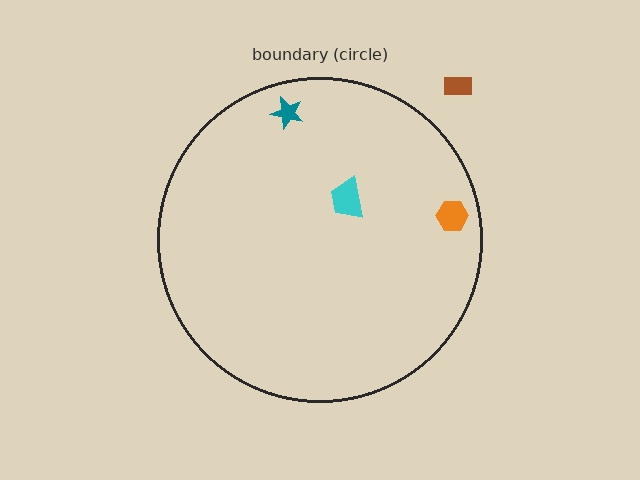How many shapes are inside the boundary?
3 inside, 1 outside.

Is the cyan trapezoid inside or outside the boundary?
Inside.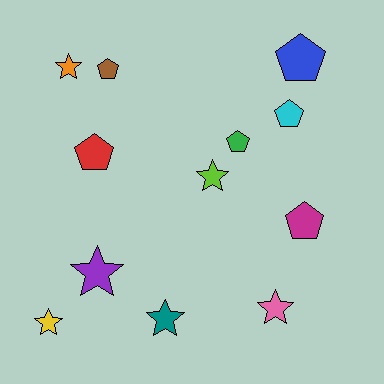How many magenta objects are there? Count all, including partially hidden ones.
There is 1 magenta object.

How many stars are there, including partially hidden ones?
There are 6 stars.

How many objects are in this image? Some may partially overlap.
There are 12 objects.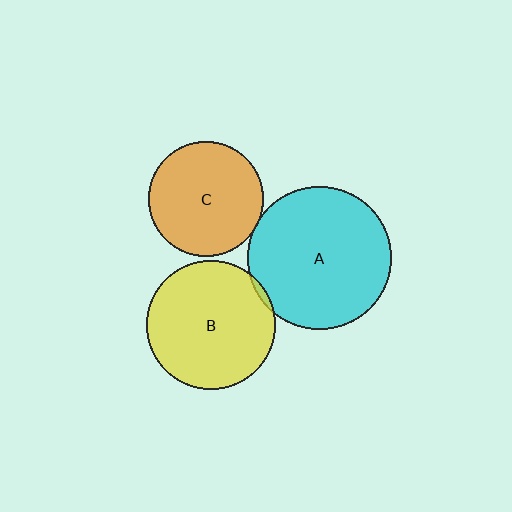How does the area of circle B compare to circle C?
Approximately 1.2 times.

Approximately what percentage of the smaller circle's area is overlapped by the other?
Approximately 5%.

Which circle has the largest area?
Circle A (cyan).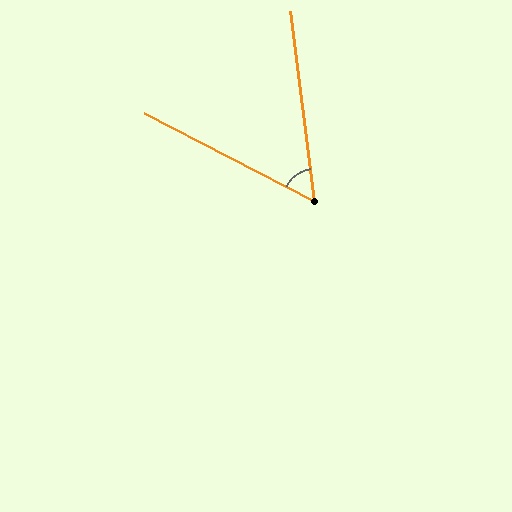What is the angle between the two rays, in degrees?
Approximately 55 degrees.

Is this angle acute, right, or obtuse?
It is acute.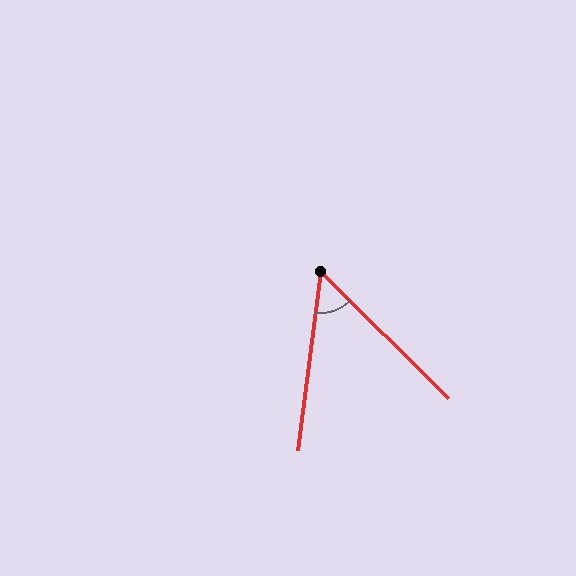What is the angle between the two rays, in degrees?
Approximately 53 degrees.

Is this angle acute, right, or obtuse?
It is acute.